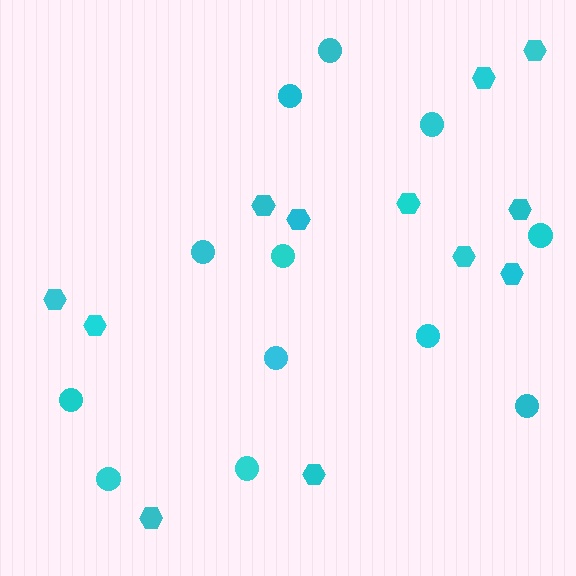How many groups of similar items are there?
There are 2 groups: one group of hexagons (12) and one group of circles (12).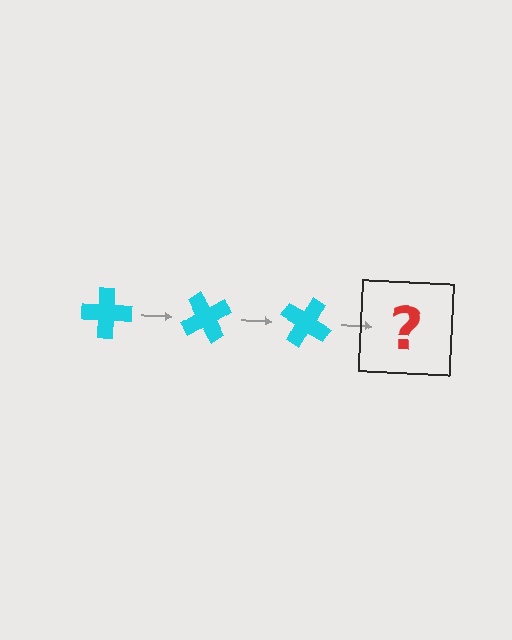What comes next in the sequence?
The next element should be a cyan cross rotated 180 degrees.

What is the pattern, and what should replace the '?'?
The pattern is that the cross rotates 60 degrees each step. The '?' should be a cyan cross rotated 180 degrees.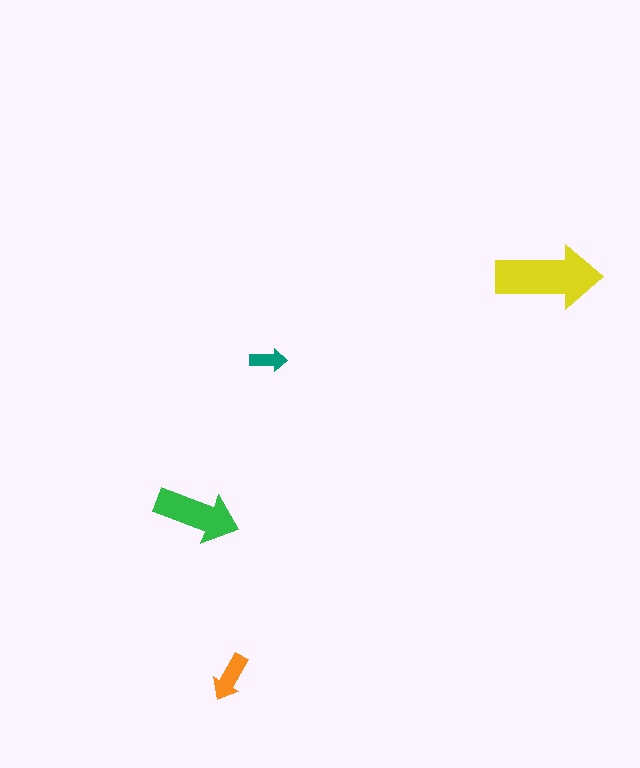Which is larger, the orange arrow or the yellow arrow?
The yellow one.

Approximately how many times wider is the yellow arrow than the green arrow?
About 1.5 times wider.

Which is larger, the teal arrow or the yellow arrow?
The yellow one.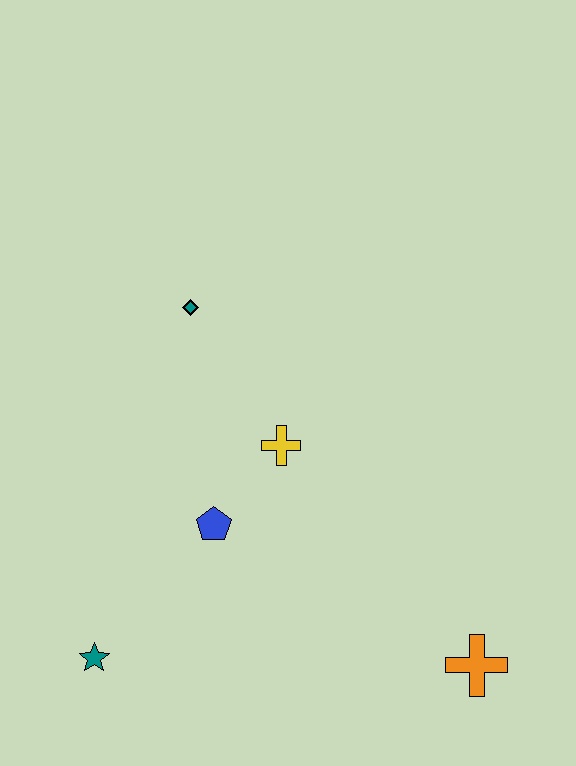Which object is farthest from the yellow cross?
The orange cross is farthest from the yellow cross.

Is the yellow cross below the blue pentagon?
No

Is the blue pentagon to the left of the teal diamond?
No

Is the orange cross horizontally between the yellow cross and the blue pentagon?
No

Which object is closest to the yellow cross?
The blue pentagon is closest to the yellow cross.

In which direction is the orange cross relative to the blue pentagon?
The orange cross is to the right of the blue pentagon.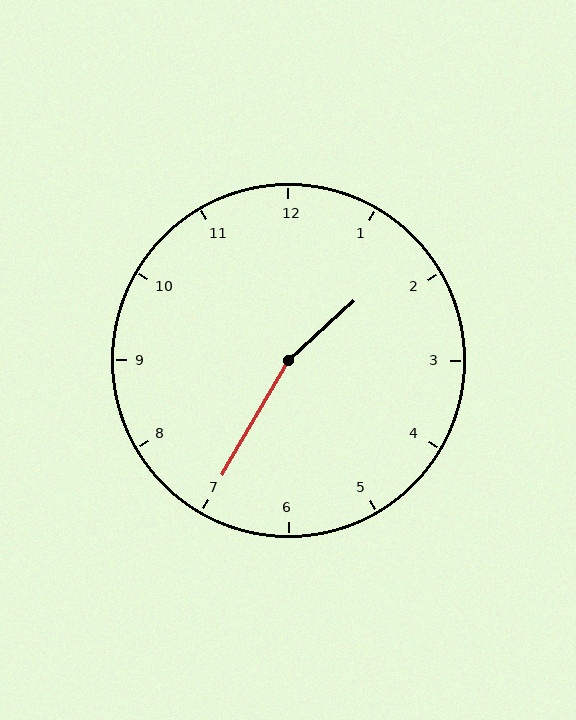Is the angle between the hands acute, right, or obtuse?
It is obtuse.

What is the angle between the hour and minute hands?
Approximately 162 degrees.